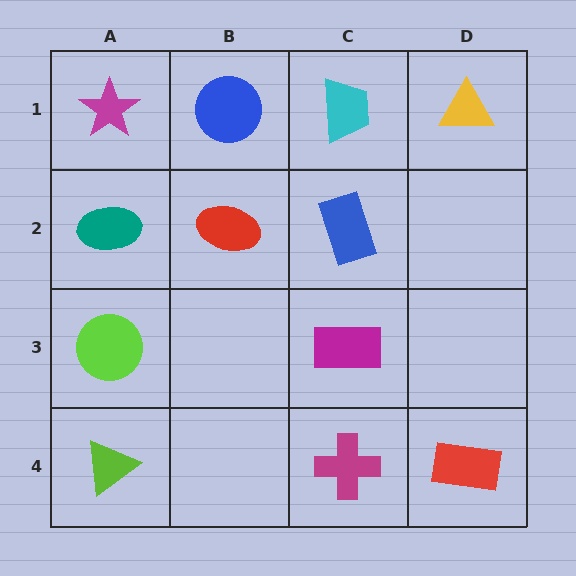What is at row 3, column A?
A lime circle.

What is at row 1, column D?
A yellow triangle.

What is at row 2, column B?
A red ellipse.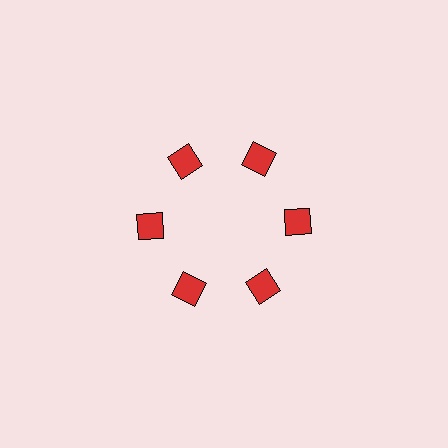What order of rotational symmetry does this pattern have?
This pattern has 6-fold rotational symmetry.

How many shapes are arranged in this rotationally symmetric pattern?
There are 6 shapes, arranged in 6 groups of 1.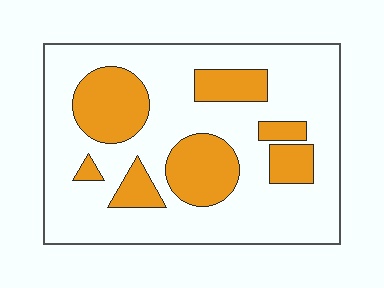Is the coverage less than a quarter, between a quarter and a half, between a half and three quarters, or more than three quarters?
Between a quarter and a half.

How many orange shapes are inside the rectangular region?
7.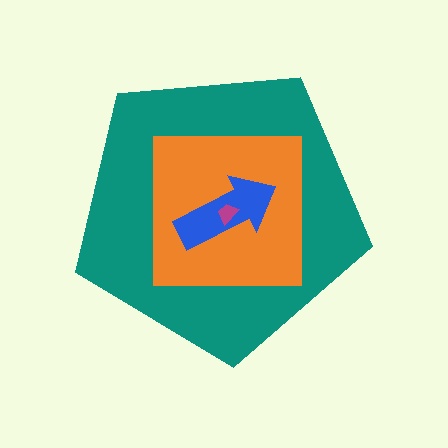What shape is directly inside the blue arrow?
The magenta trapezoid.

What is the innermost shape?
The magenta trapezoid.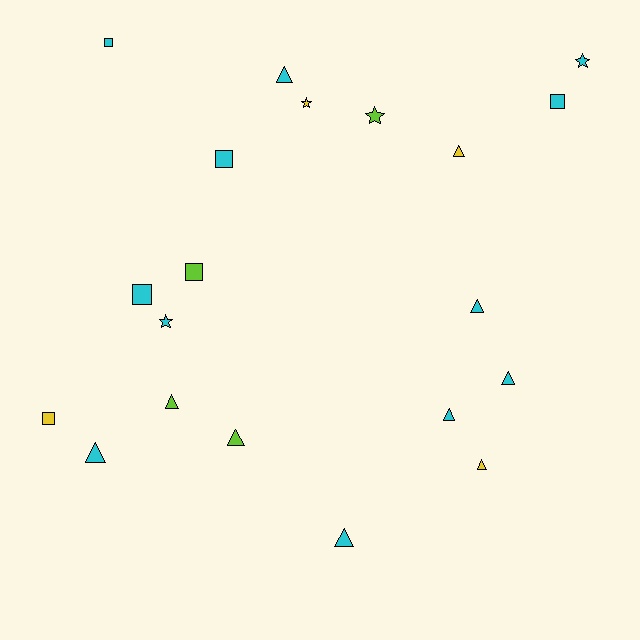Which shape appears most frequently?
Triangle, with 10 objects.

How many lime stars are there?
There is 1 lime star.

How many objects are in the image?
There are 20 objects.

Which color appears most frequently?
Cyan, with 12 objects.